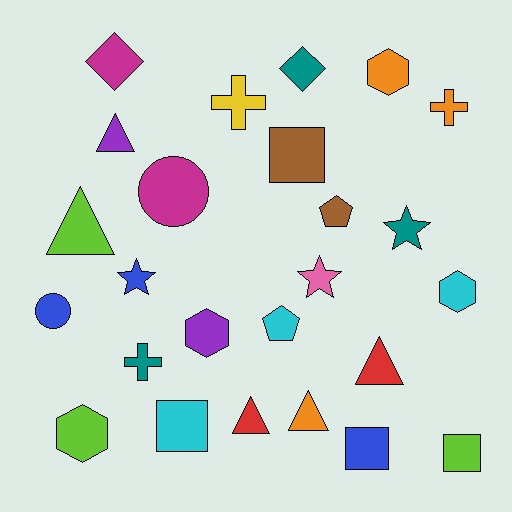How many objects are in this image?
There are 25 objects.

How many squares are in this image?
There are 4 squares.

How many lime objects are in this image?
There are 3 lime objects.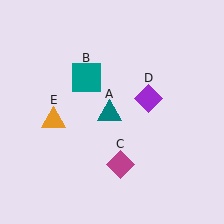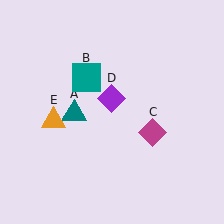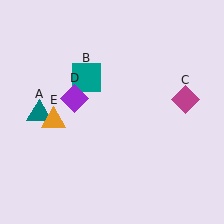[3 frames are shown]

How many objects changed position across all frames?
3 objects changed position: teal triangle (object A), magenta diamond (object C), purple diamond (object D).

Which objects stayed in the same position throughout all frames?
Teal square (object B) and orange triangle (object E) remained stationary.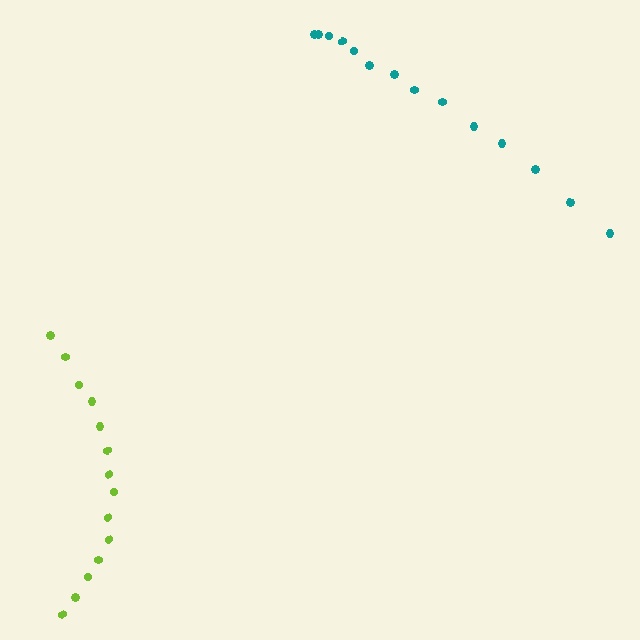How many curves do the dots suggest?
There are 2 distinct paths.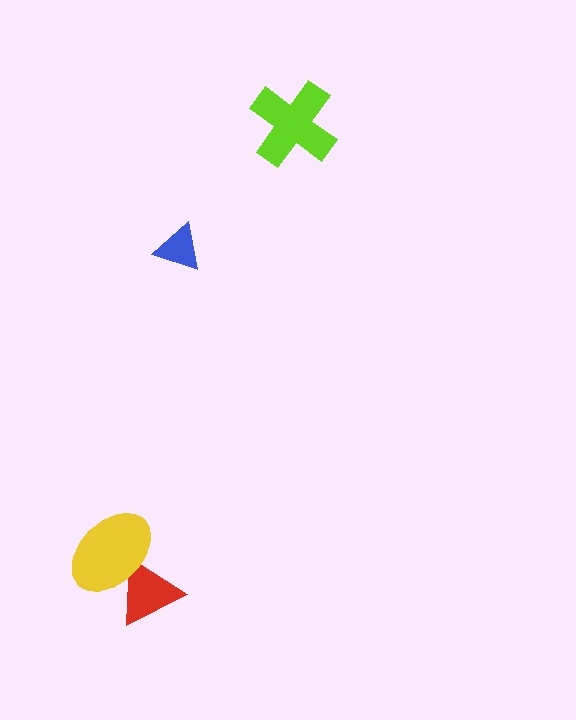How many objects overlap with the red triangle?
1 object overlaps with the red triangle.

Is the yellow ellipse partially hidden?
No, no other shape covers it.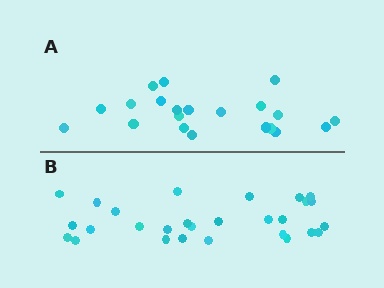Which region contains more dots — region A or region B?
Region B (the bottom region) has more dots.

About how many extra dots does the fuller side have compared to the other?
Region B has roughly 8 or so more dots than region A.